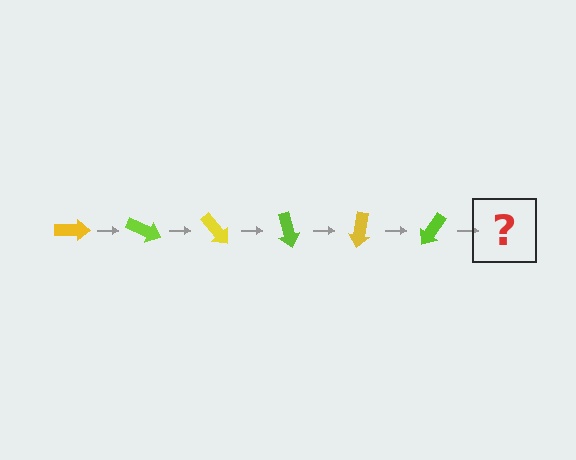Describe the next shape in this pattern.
It should be a yellow arrow, rotated 150 degrees from the start.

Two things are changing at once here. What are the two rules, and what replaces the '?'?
The two rules are that it rotates 25 degrees each step and the color cycles through yellow and lime. The '?' should be a yellow arrow, rotated 150 degrees from the start.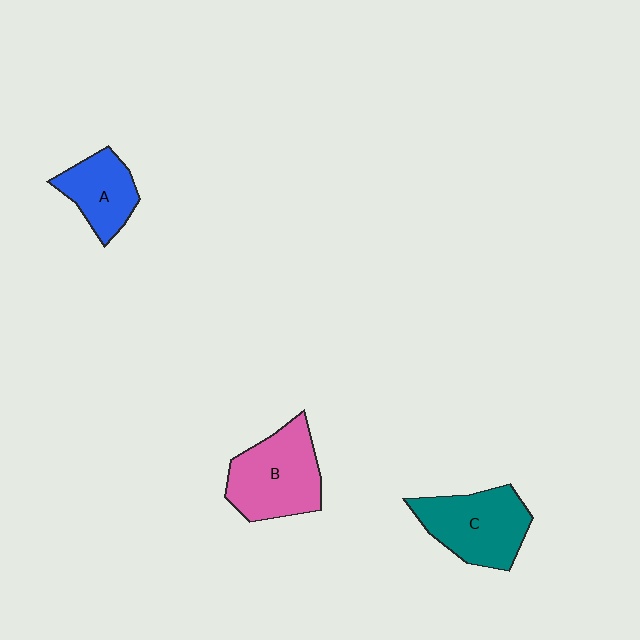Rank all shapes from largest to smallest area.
From largest to smallest: B (pink), C (teal), A (blue).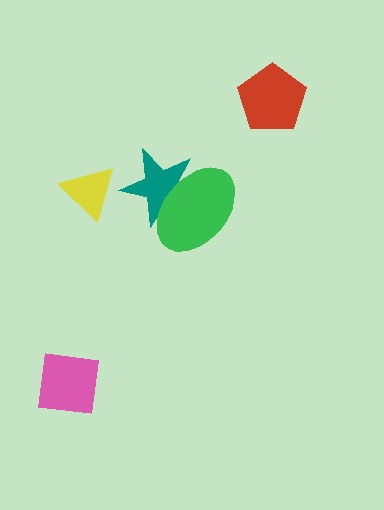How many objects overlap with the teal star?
1 object overlaps with the teal star.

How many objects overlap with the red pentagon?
0 objects overlap with the red pentagon.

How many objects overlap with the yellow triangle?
0 objects overlap with the yellow triangle.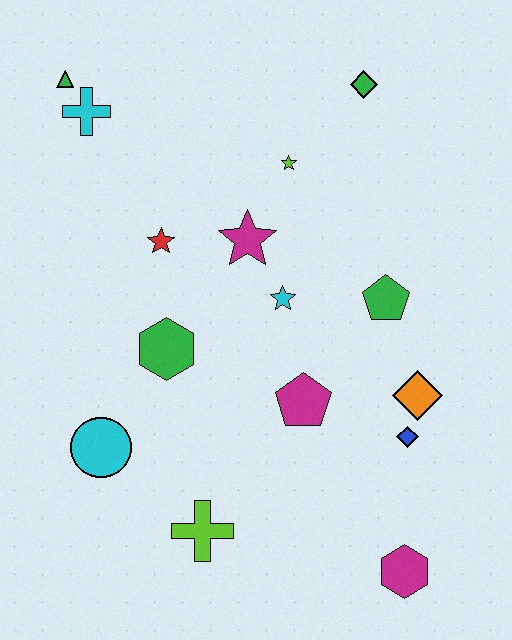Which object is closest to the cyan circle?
The green hexagon is closest to the cyan circle.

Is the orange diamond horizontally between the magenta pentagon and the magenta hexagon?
No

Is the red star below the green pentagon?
No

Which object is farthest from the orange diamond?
The green triangle is farthest from the orange diamond.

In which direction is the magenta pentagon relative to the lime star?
The magenta pentagon is below the lime star.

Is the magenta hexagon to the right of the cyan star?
Yes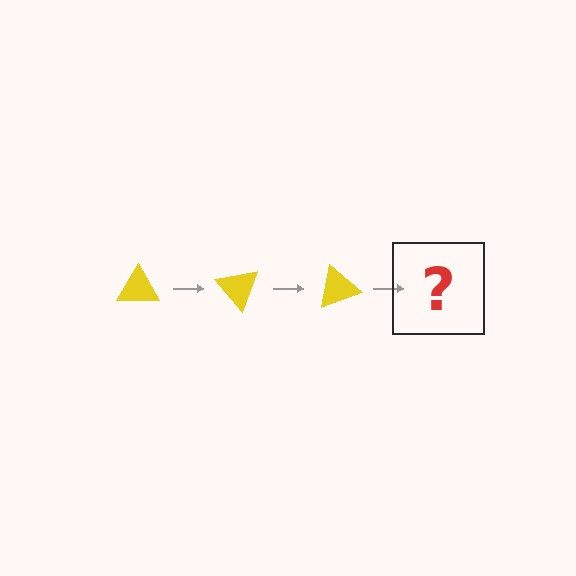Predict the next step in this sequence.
The next step is a yellow triangle rotated 150 degrees.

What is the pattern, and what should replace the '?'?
The pattern is that the triangle rotates 50 degrees each step. The '?' should be a yellow triangle rotated 150 degrees.